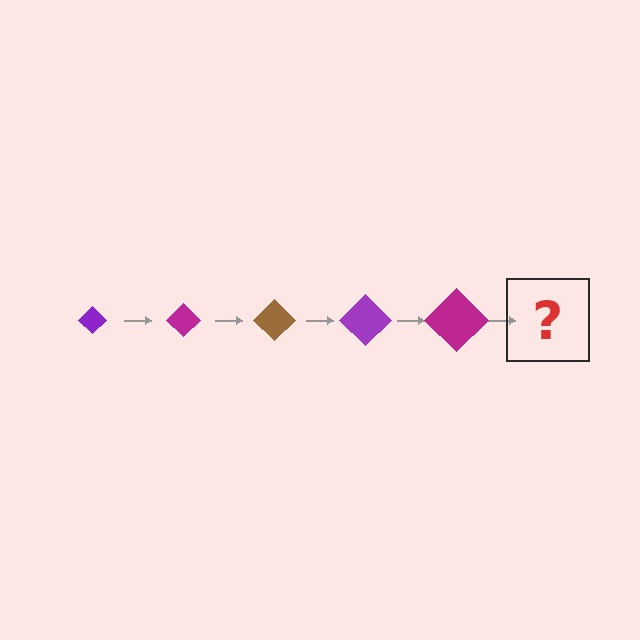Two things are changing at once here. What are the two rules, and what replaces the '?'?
The two rules are that the diamond grows larger each step and the color cycles through purple, magenta, and brown. The '?' should be a brown diamond, larger than the previous one.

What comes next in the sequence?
The next element should be a brown diamond, larger than the previous one.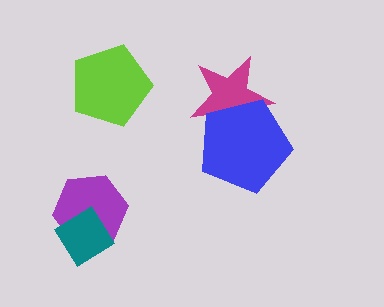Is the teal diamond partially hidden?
No, no other shape covers it.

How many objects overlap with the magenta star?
1 object overlaps with the magenta star.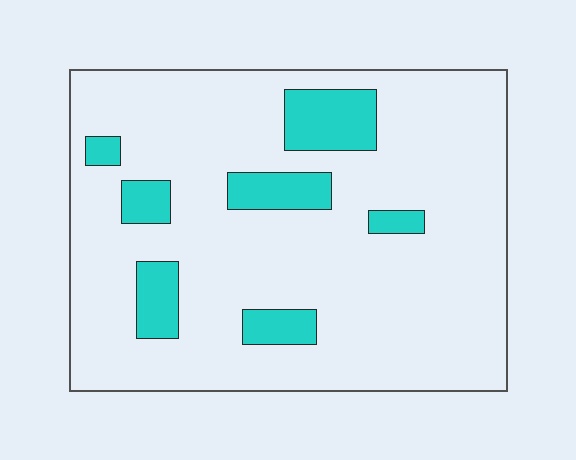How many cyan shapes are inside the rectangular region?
7.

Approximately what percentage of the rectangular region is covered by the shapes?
Approximately 15%.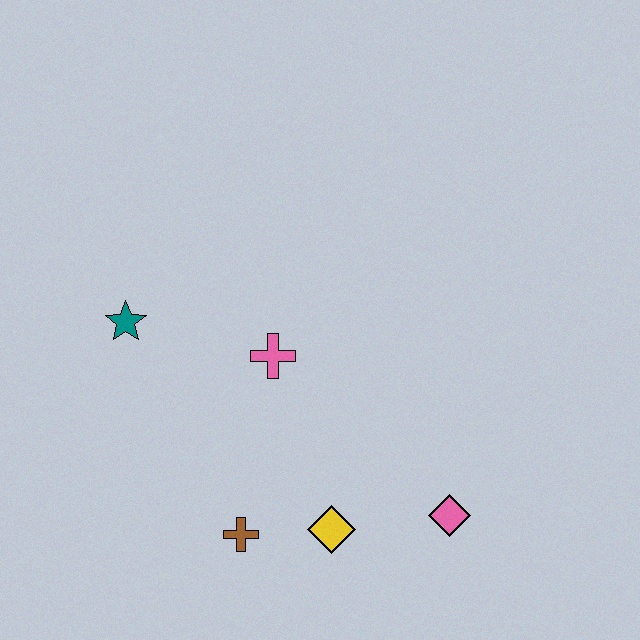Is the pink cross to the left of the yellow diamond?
Yes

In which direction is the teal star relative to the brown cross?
The teal star is above the brown cross.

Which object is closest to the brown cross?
The yellow diamond is closest to the brown cross.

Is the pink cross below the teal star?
Yes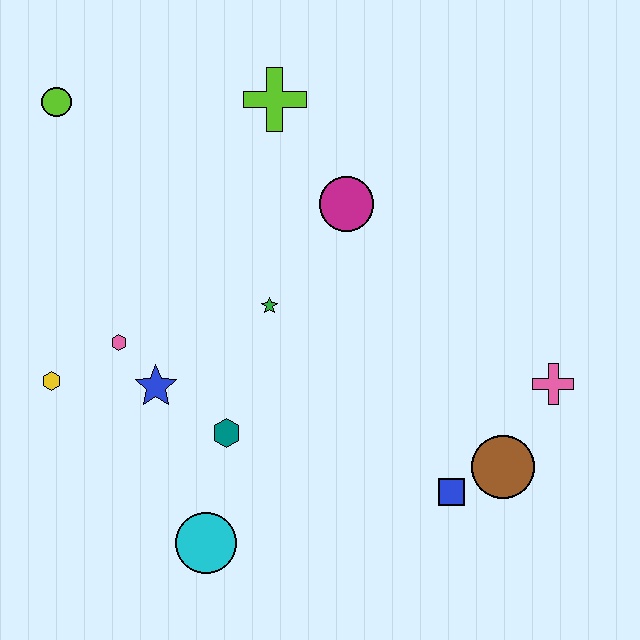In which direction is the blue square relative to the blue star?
The blue square is to the right of the blue star.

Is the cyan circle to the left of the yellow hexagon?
No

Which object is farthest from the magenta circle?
The cyan circle is farthest from the magenta circle.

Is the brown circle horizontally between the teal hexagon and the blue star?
No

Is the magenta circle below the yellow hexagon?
No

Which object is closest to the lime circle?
The lime cross is closest to the lime circle.